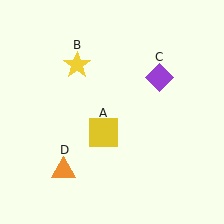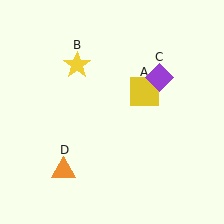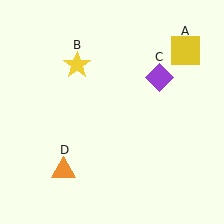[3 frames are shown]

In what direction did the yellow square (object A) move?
The yellow square (object A) moved up and to the right.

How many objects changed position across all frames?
1 object changed position: yellow square (object A).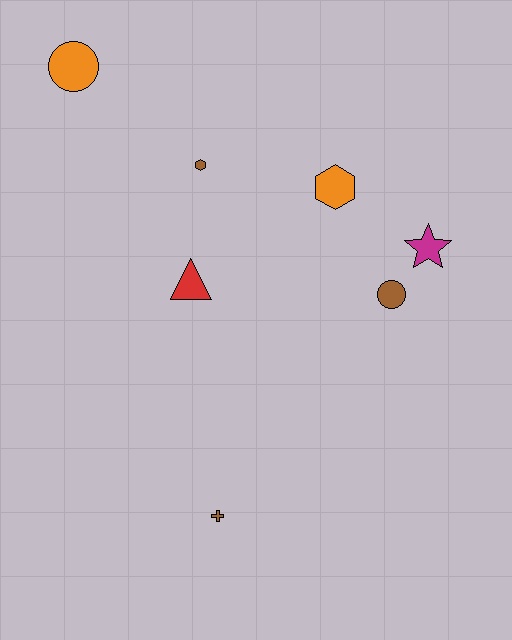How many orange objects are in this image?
There are 2 orange objects.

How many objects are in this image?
There are 7 objects.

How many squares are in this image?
There are no squares.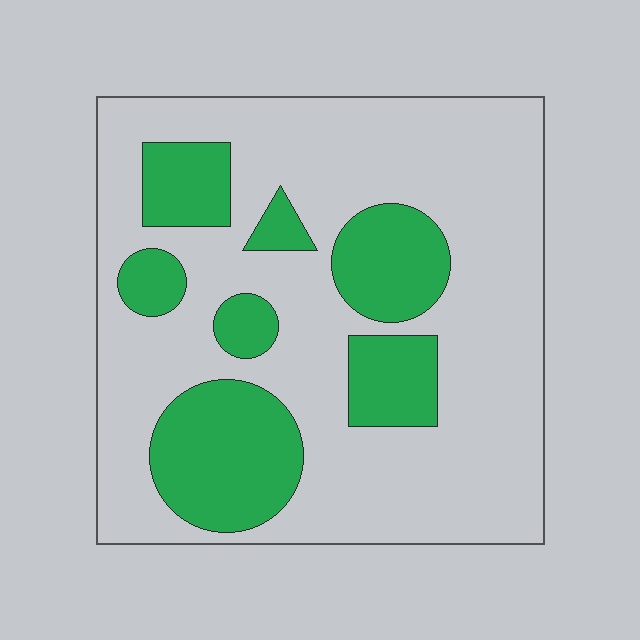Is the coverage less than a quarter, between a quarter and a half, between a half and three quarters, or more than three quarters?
Between a quarter and a half.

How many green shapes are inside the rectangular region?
7.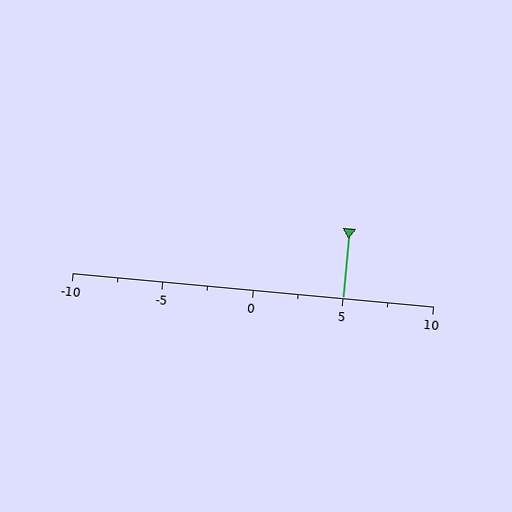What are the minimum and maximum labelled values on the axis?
The axis runs from -10 to 10.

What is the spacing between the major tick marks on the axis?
The major ticks are spaced 5 apart.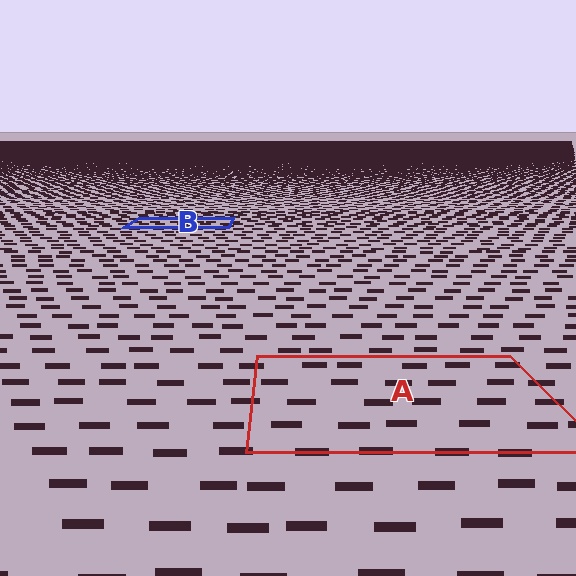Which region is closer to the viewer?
Region A is closer. The texture elements there are larger and more spread out.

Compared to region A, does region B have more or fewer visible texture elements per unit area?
Region B has more texture elements per unit area — they are packed more densely because it is farther away.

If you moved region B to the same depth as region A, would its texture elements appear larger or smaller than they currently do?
They would appear larger. At a closer depth, the same texture elements are projected at a bigger on-screen size.